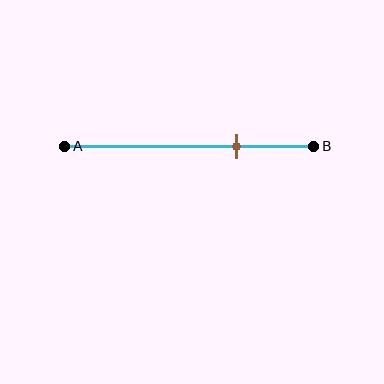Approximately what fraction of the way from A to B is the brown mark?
The brown mark is approximately 70% of the way from A to B.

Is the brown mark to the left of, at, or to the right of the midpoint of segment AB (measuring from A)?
The brown mark is to the right of the midpoint of segment AB.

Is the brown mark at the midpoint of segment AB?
No, the mark is at about 70% from A, not at the 50% midpoint.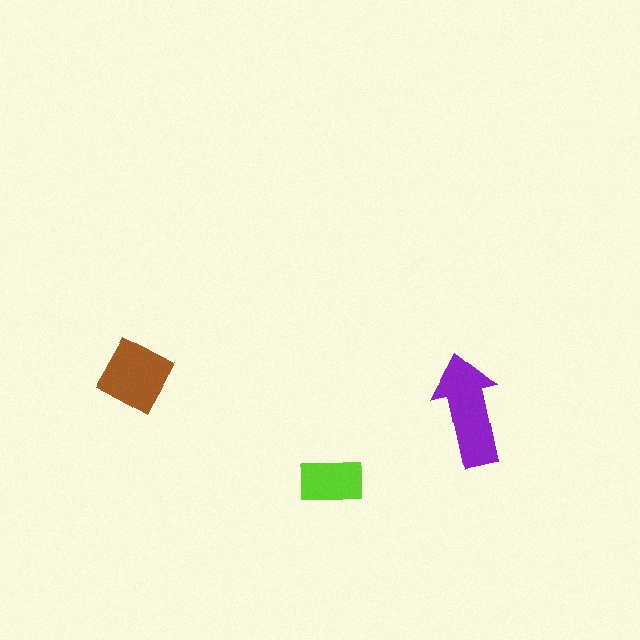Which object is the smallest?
The lime rectangle.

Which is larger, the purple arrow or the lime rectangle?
The purple arrow.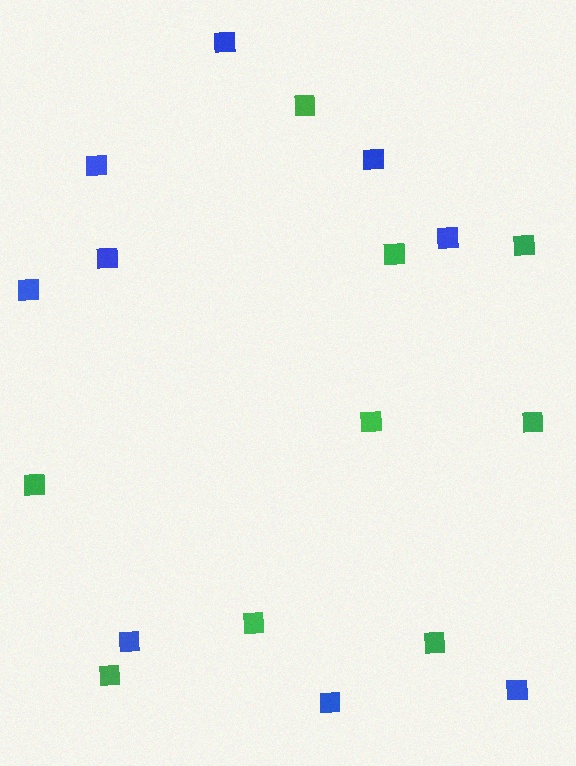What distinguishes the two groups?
There are 2 groups: one group of green squares (9) and one group of blue squares (9).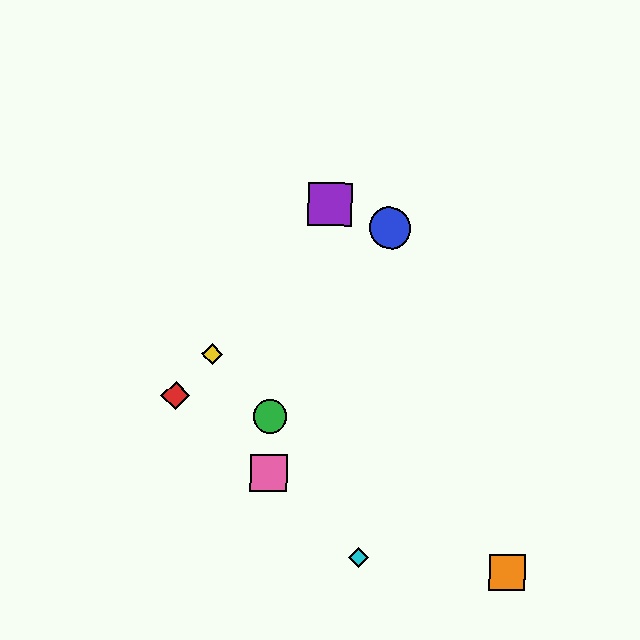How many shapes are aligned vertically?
2 shapes (the green circle, the pink square) are aligned vertically.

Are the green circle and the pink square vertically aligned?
Yes, both are at x≈270.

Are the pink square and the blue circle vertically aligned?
No, the pink square is at x≈268 and the blue circle is at x≈390.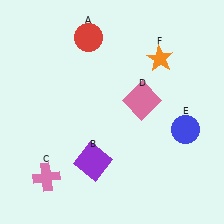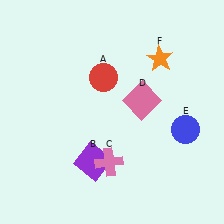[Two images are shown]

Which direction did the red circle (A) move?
The red circle (A) moved down.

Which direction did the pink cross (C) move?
The pink cross (C) moved right.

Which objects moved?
The objects that moved are: the red circle (A), the pink cross (C).